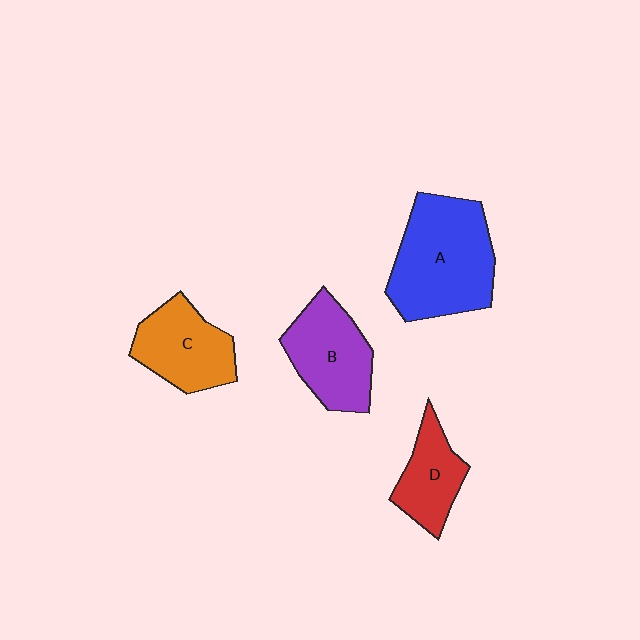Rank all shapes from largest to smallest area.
From largest to smallest: A (blue), B (purple), C (orange), D (red).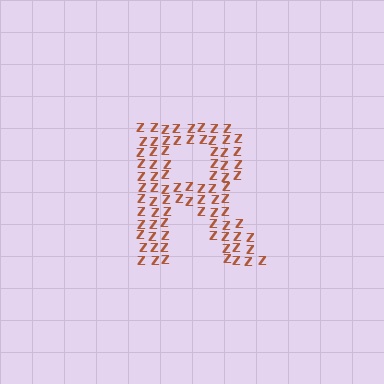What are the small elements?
The small elements are letter Z's.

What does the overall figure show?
The overall figure shows the letter R.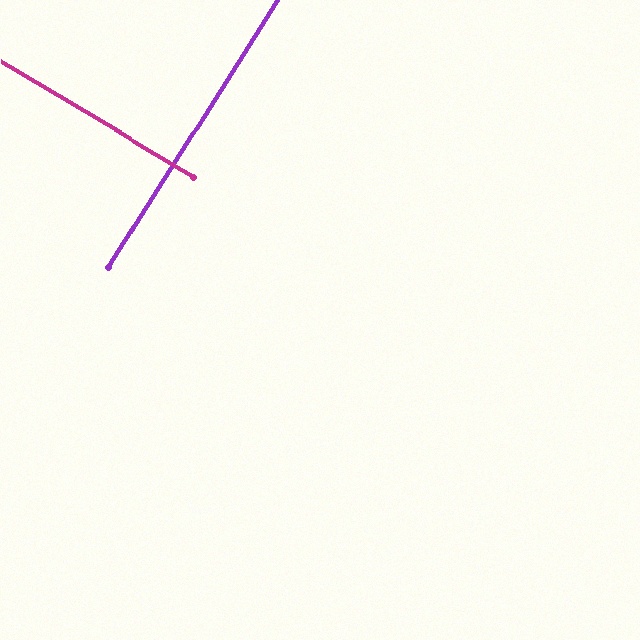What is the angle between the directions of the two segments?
Approximately 88 degrees.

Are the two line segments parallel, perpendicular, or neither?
Perpendicular — they meet at approximately 88°.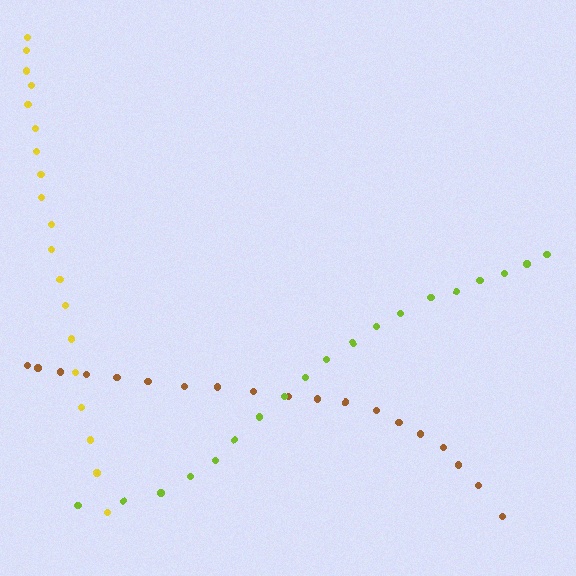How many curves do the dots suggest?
There are 3 distinct paths.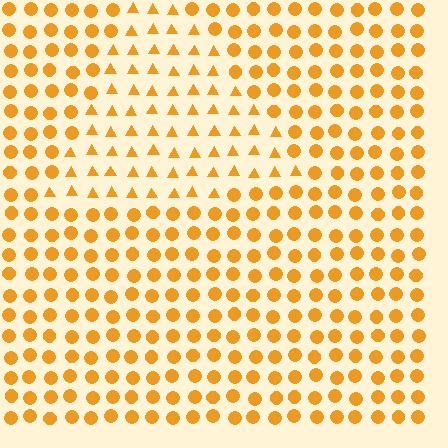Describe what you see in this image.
The image is filled with small orange elements arranged in a uniform grid. A triangle-shaped region contains triangles, while the surrounding area contains circles. The boundary is defined purely by the change in element shape.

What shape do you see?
I see a triangle.